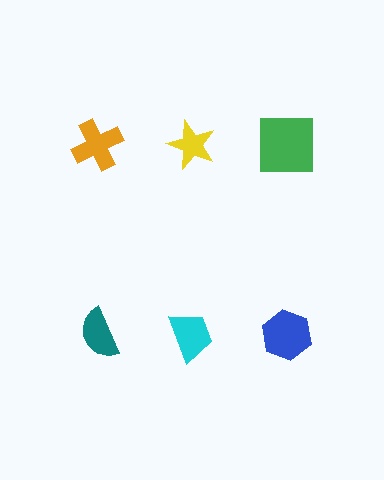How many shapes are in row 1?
3 shapes.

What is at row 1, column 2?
A yellow star.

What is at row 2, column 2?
A cyan trapezoid.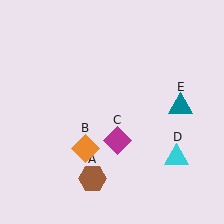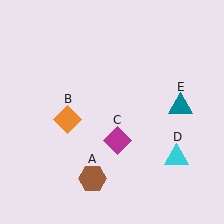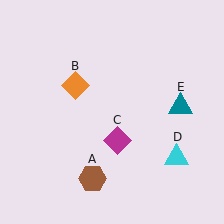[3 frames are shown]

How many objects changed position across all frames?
1 object changed position: orange diamond (object B).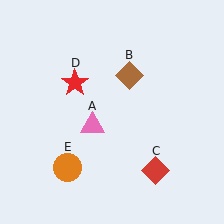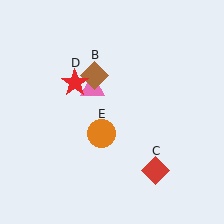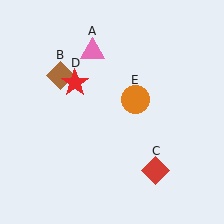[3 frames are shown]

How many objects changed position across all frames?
3 objects changed position: pink triangle (object A), brown diamond (object B), orange circle (object E).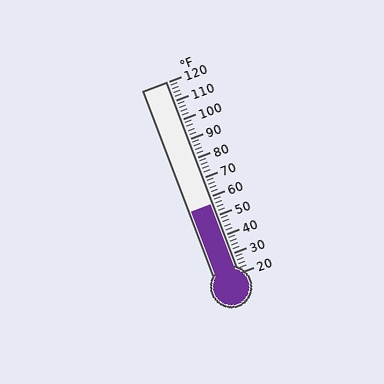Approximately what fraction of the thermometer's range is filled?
The thermometer is filled to approximately 35% of its range.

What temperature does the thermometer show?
The thermometer shows approximately 56°F.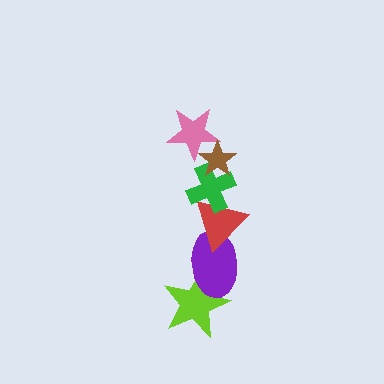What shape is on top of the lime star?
The purple ellipse is on top of the lime star.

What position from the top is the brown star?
The brown star is 1st from the top.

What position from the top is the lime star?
The lime star is 6th from the top.